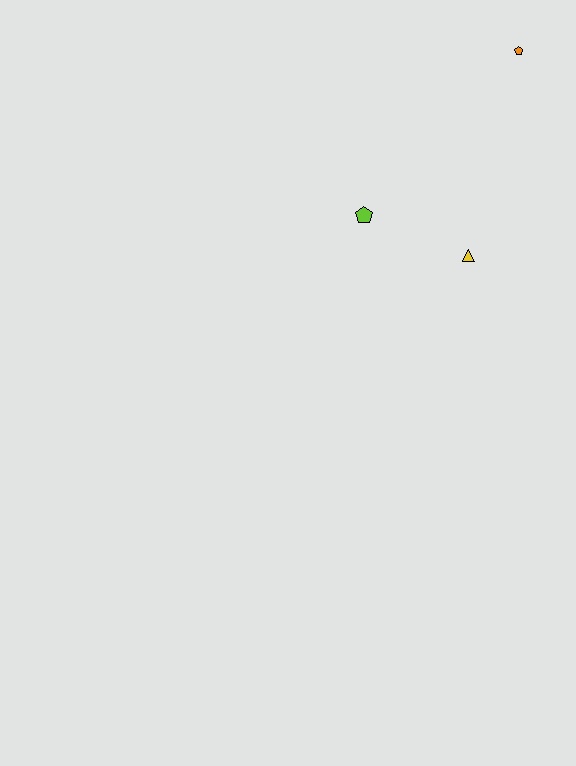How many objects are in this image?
There are 3 objects.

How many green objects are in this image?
There are no green objects.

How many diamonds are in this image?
There are no diamonds.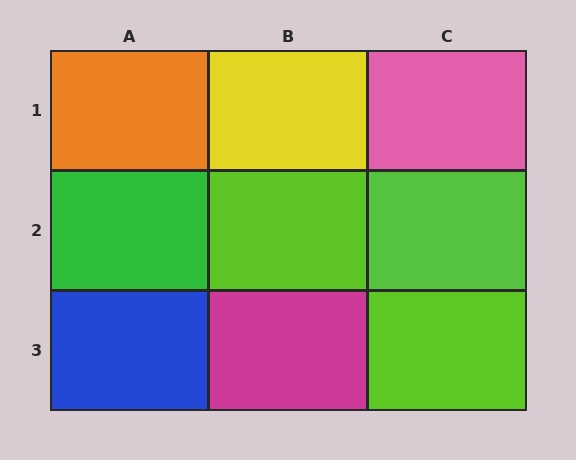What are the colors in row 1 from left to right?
Orange, yellow, pink.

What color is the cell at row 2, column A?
Green.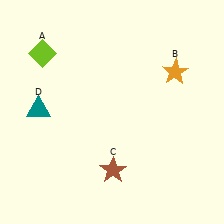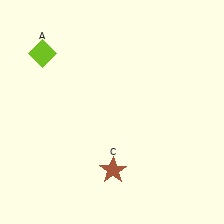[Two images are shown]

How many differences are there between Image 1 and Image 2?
There are 2 differences between the two images.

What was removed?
The teal triangle (D), the orange star (B) were removed in Image 2.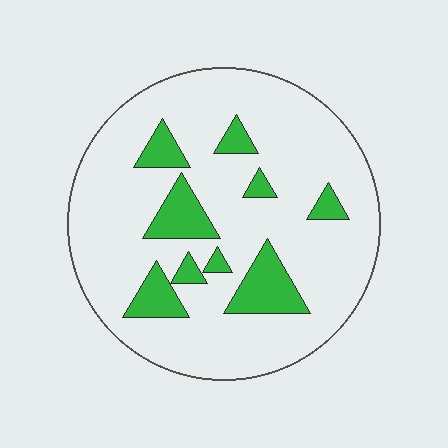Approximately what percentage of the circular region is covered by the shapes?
Approximately 15%.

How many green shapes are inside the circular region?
9.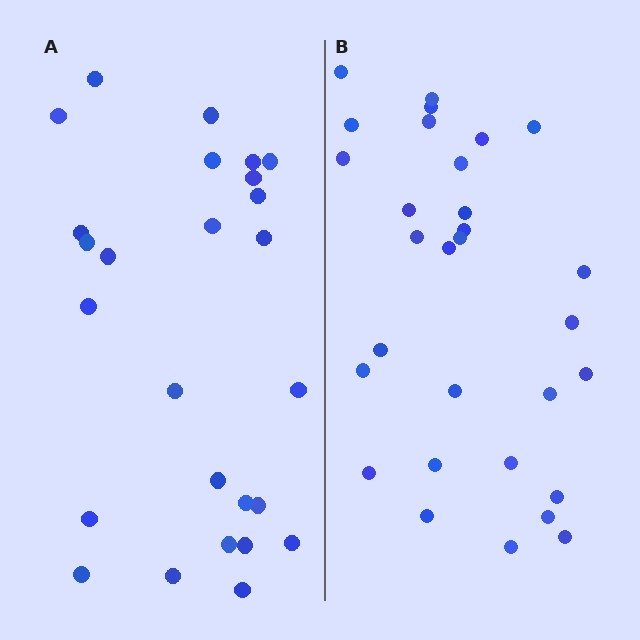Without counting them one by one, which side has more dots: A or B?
Region B (the right region) has more dots.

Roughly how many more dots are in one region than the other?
Region B has about 4 more dots than region A.